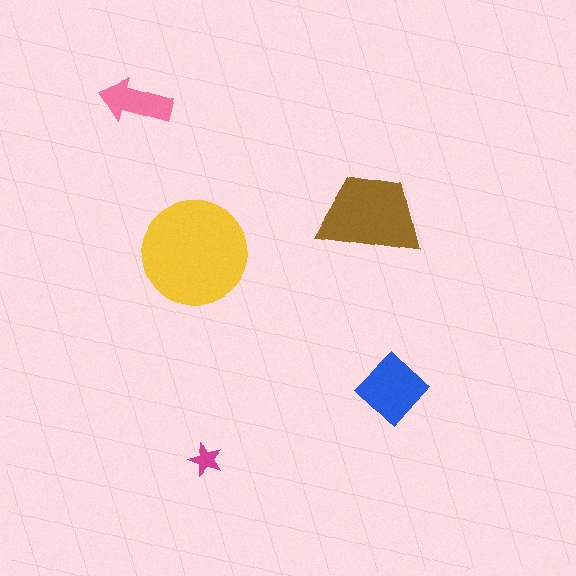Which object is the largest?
The yellow circle.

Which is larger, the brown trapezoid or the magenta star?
The brown trapezoid.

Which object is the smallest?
The magenta star.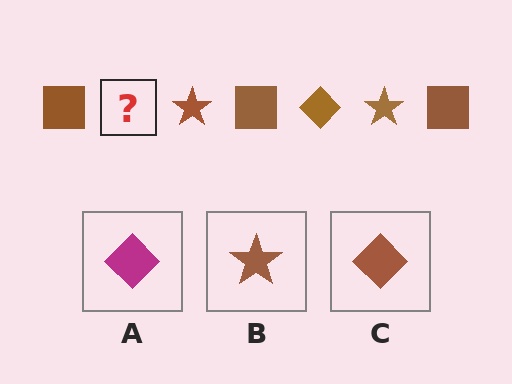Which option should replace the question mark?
Option C.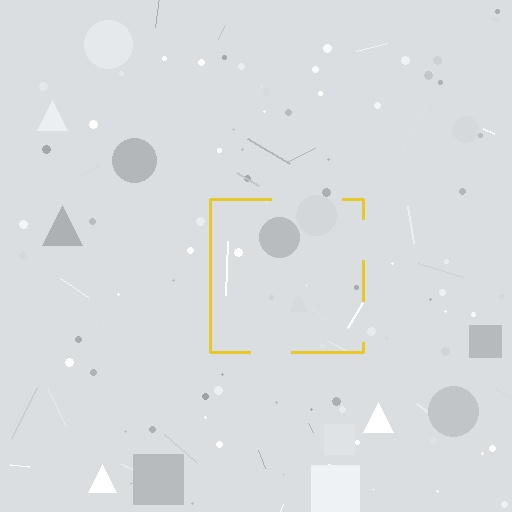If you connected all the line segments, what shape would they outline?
They would outline a square.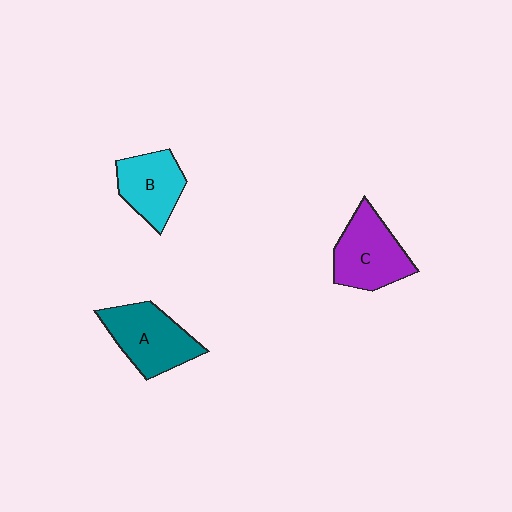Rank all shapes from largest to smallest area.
From largest to smallest: A (teal), C (purple), B (cyan).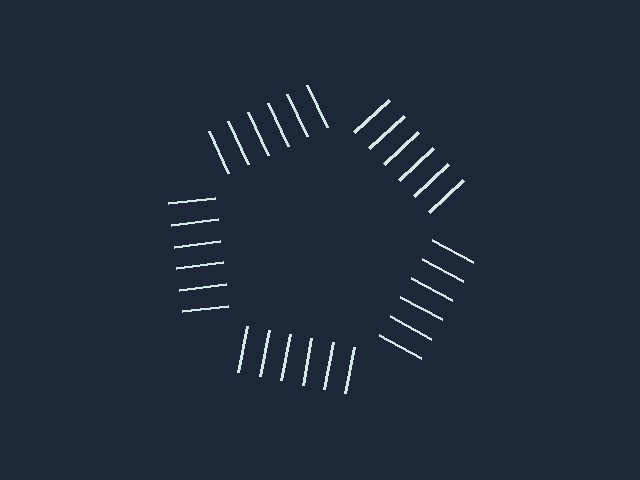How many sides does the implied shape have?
5 sides — the line-ends trace a pentagon.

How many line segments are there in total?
30 — 6 along each of the 5 edges.